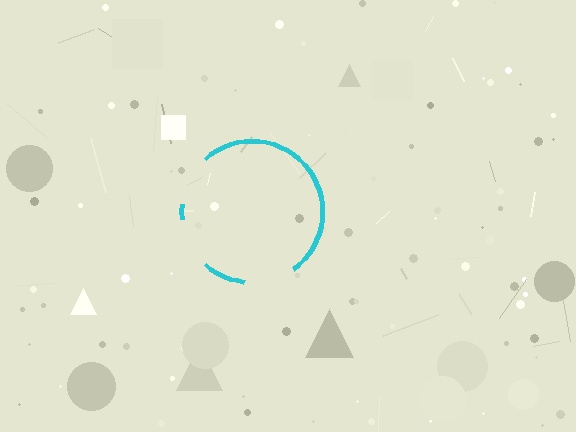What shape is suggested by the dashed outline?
The dashed outline suggests a circle.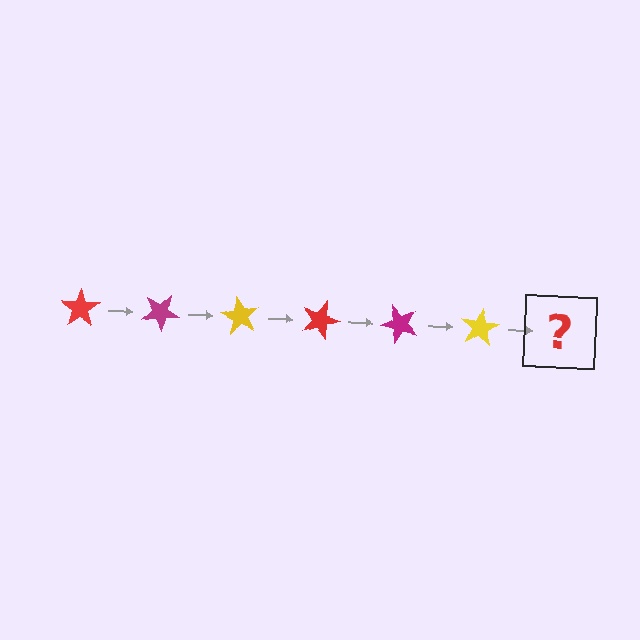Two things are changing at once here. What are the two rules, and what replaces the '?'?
The two rules are that it rotates 30 degrees each step and the color cycles through red, magenta, and yellow. The '?' should be a red star, rotated 180 degrees from the start.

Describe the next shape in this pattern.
It should be a red star, rotated 180 degrees from the start.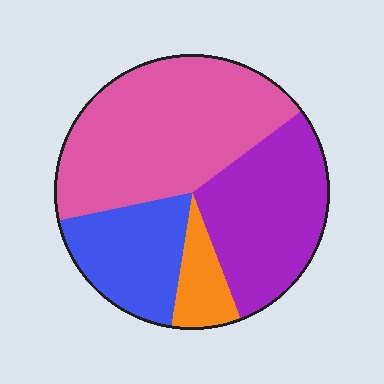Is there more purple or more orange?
Purple.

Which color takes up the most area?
Pink, at roughly 45%.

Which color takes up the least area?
Orange, at roughly 10%.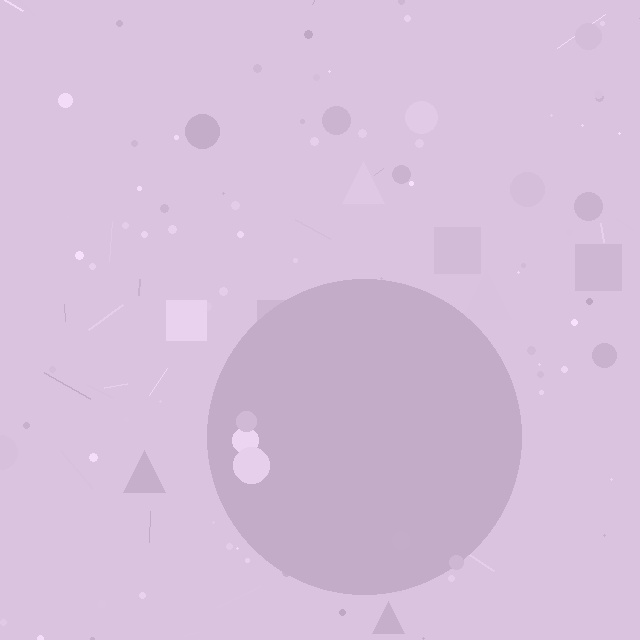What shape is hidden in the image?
A circle is hidden in the image.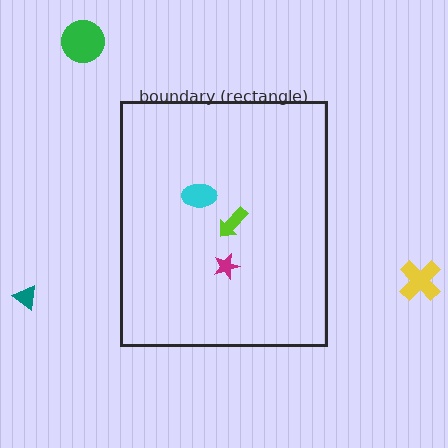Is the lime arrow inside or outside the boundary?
Inside.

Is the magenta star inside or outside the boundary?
Inside.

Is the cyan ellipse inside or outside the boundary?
Inside.